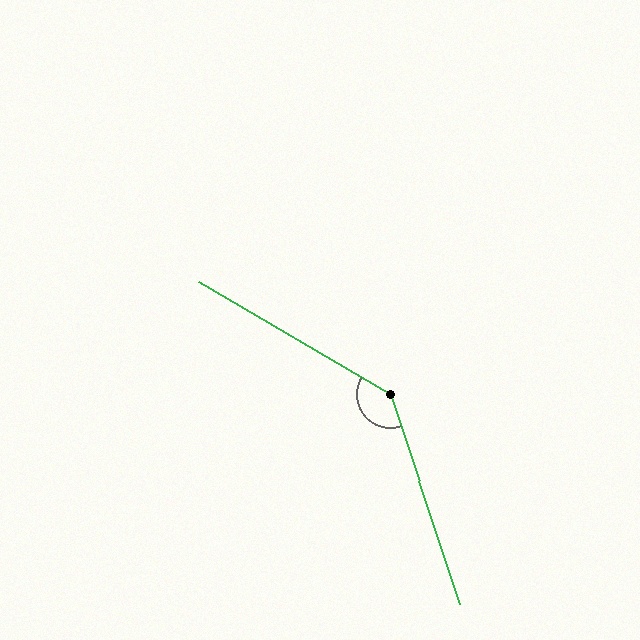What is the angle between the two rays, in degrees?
Approximately 139 degrees.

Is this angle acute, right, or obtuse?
It is obtuse.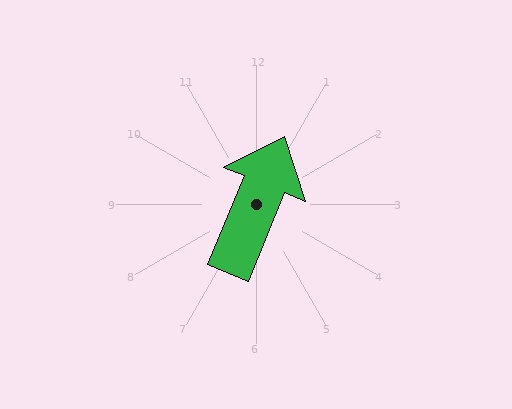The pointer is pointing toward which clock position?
Roughly 1 o'clock.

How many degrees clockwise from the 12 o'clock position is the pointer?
Approximately 23 degrees.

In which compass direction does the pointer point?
Northeast.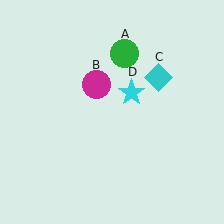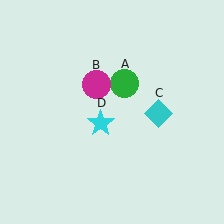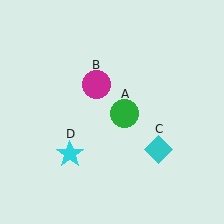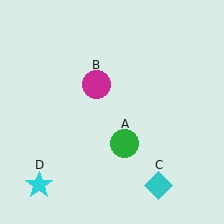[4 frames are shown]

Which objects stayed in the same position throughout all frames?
Magenta circle (object B) remained stationary.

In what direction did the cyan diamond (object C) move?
The cyan diamond (object C) moved down.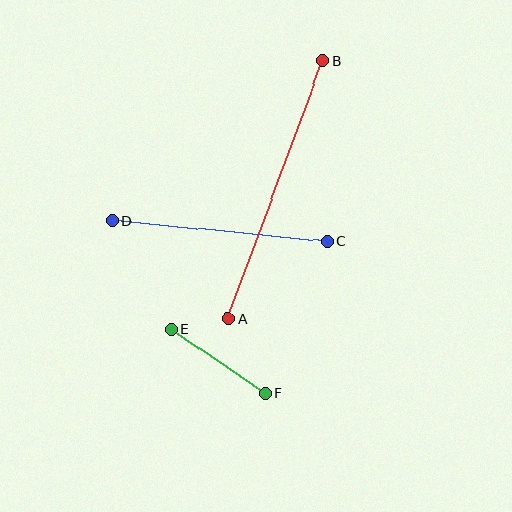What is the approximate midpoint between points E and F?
The midpoint is at approximately (218, 361) pixels.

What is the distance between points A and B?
The distance is approximately 275 pixels.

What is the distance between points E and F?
The distance is approximately 114 pixels.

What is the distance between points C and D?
The distance is approximately 216 pixels.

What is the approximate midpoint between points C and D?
The midpoint is at approximately (220, 231) pixels.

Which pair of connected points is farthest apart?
Points A and B are farthest apart.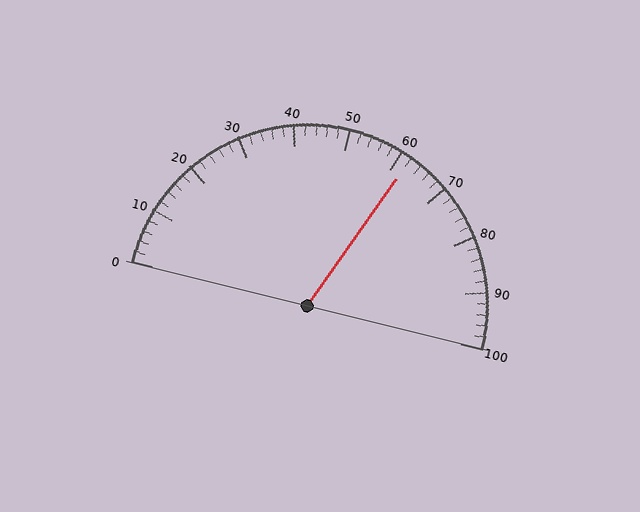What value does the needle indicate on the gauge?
The needle indicates approximately 62.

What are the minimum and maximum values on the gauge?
The gauge ranges from 0 to 100.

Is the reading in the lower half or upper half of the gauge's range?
The reading is in the upper half of the range (0 to 100).